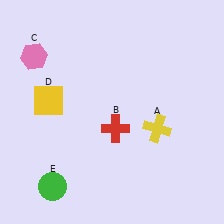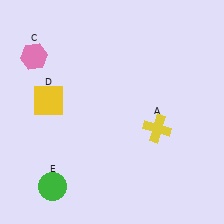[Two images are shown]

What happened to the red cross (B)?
The red cross (B) was removed in Image 2. It was in the bottom-right area of Image 1.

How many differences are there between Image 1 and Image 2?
There is 1 difference between the two images.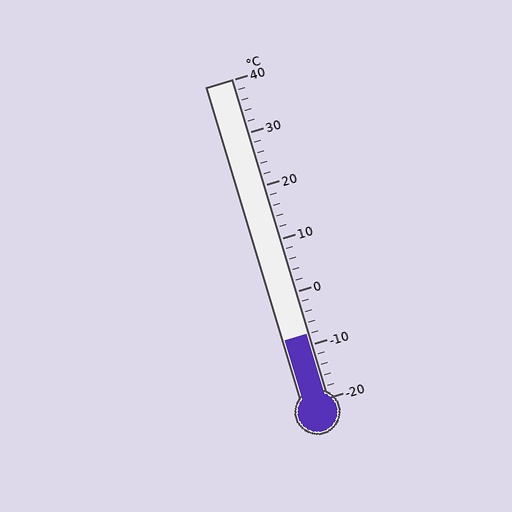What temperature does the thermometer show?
The thermometer shows approximately -8°C.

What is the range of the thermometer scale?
The thermometer scale ranges from -20°C to 40°C.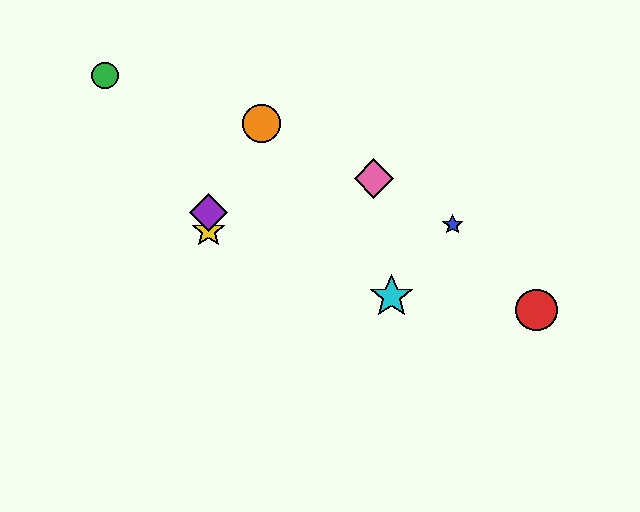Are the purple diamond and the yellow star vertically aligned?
Yes, both are at x≈209.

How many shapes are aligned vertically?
2 shapes (the yellow star, the purple diamond) are aligned vertically.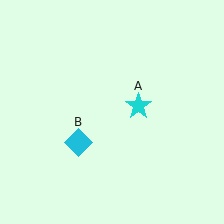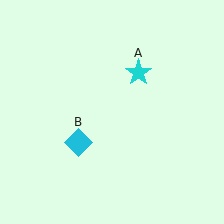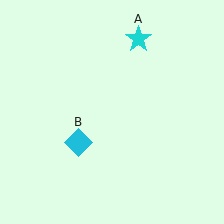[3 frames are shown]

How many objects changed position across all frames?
1 object changed position: cyan star (object A).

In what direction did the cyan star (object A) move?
The cyan star (object A) moved up.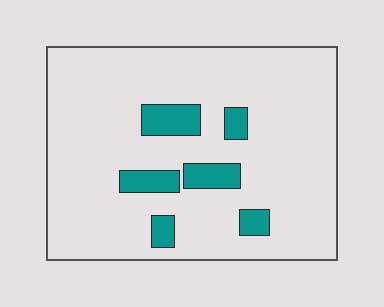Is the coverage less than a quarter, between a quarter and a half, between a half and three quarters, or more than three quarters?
Less than a quarter.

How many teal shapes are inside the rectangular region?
6.